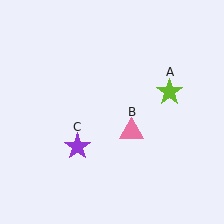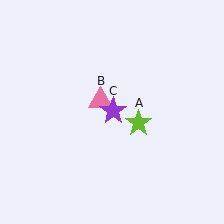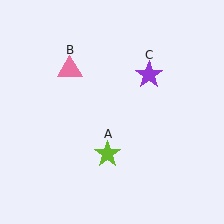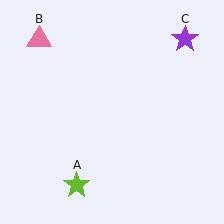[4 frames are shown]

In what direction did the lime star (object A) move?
The lime star (object A) moved down and to the left.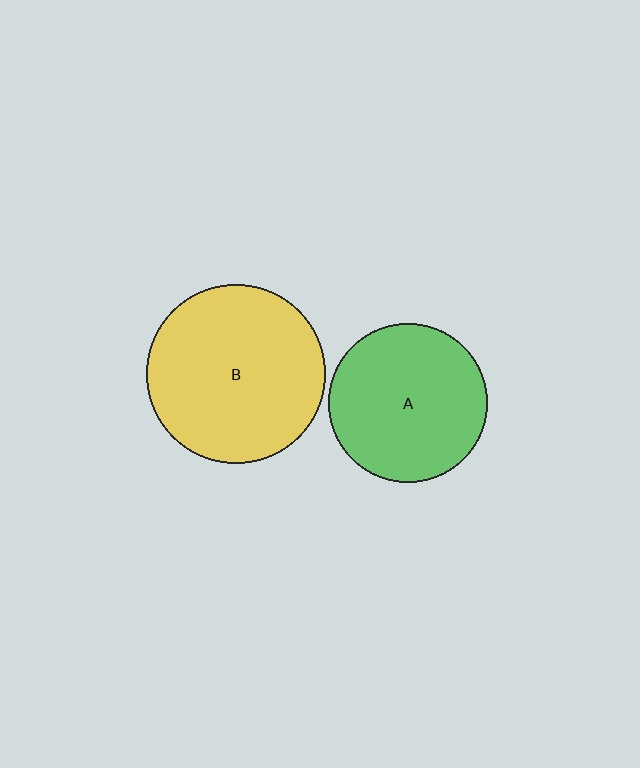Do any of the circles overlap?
No, none of the circles overlap.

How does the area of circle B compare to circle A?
Approximately 1.3 times.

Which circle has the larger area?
Circle B (yellow).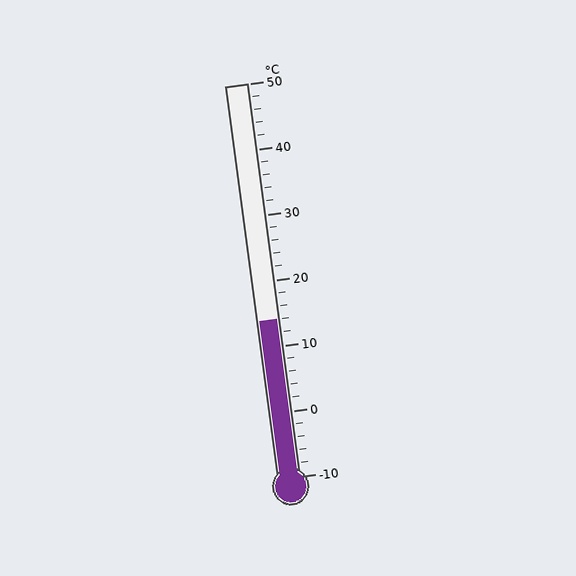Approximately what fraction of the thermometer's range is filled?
The thermometer is filled to approximately 40% of its range.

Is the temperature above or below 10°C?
The temperature is above 10°C.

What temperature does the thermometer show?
The thermometer shows approximately 14°C.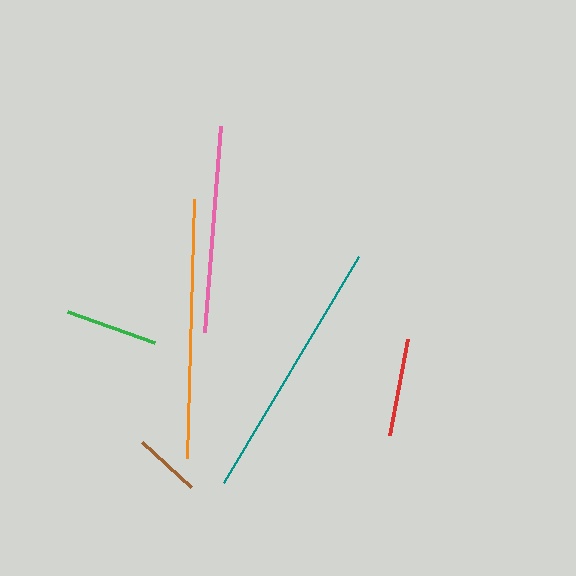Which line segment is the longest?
The teal line is the longest at approximately 263 pixels.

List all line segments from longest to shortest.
From longest to shortest: teal, orange, pink, red, green, brown.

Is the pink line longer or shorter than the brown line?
The pink line is longer than the brown line.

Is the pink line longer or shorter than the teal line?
The teal line is longer than the pink line.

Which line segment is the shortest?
The brown line is the shortest at approximately 66 pixels.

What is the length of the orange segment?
The orange segment is approximately 259 pixels long.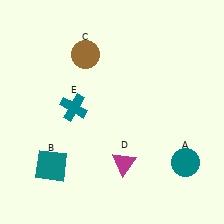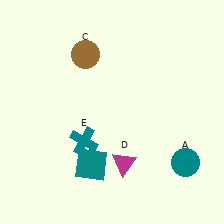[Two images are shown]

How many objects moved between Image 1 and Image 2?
2 objects moved between the two images.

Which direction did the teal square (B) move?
The teal square (B) moved right.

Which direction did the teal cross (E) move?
The teal cross (E) moved down.